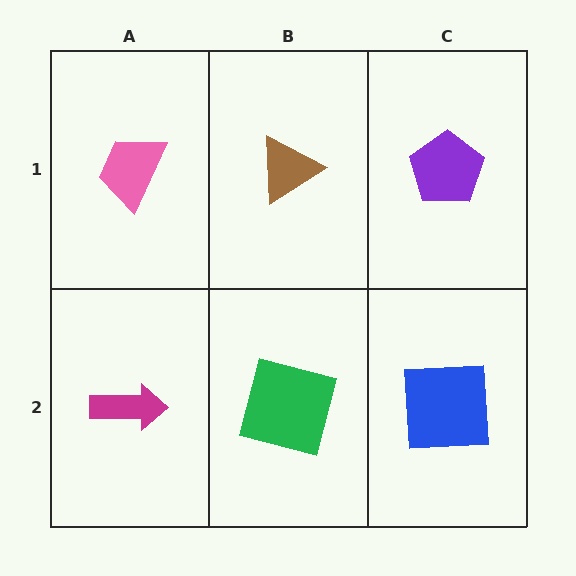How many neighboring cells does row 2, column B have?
3.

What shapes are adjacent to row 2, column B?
A brown triangle (row 1, column B), a magenta arrow (row 2, column A), a blue square (row 2, column C).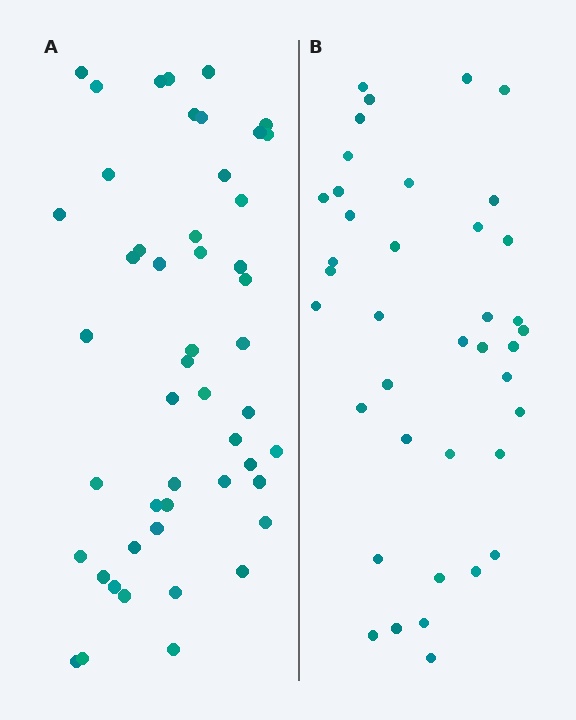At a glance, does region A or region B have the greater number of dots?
Region A (the left region) has more dots.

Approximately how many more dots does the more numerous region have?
Region A has roughly 10 or so more dots than region B.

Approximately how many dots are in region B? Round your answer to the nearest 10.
About 40 dots. (The exact count is 39, which rounds to 40.)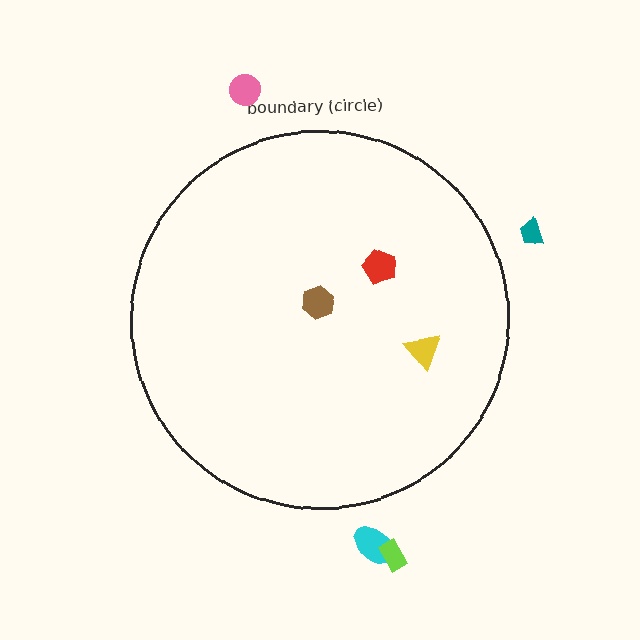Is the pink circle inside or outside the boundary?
Outside.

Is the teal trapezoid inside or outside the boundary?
Outside.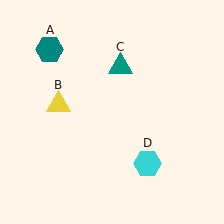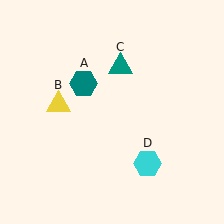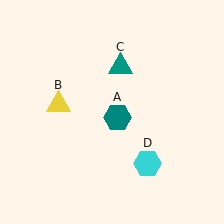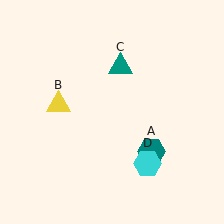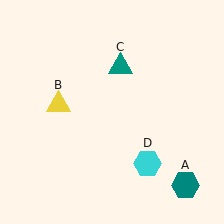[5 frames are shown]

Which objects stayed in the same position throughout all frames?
Yellow triangle (object B) and teal triangle (object C) and cyan hexagon (object D) remained stationary.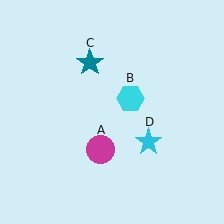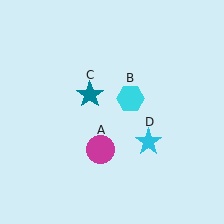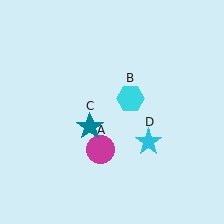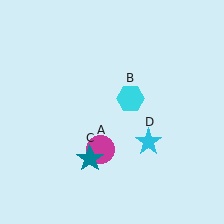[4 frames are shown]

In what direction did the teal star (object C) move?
The teal star (object C) moved down.